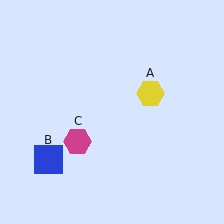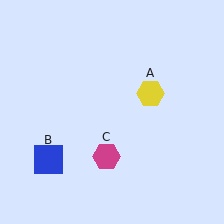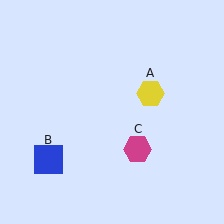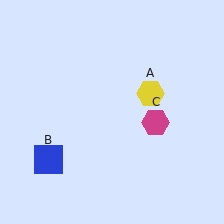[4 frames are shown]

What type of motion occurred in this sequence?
The magenta hexagon (object C) rotated counterclockwise around the center of the scene.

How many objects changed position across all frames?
1 object changed position: magenta hexagon (object C).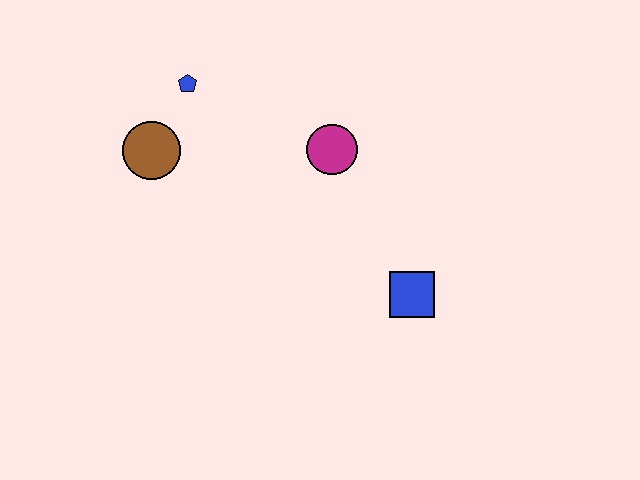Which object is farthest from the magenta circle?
The brown circle is farthest from the magenta circle.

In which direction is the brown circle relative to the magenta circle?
The brown circle is to the left of the magenta circle.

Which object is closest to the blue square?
The magenta circle is closest to the blue square.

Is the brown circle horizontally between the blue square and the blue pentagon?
No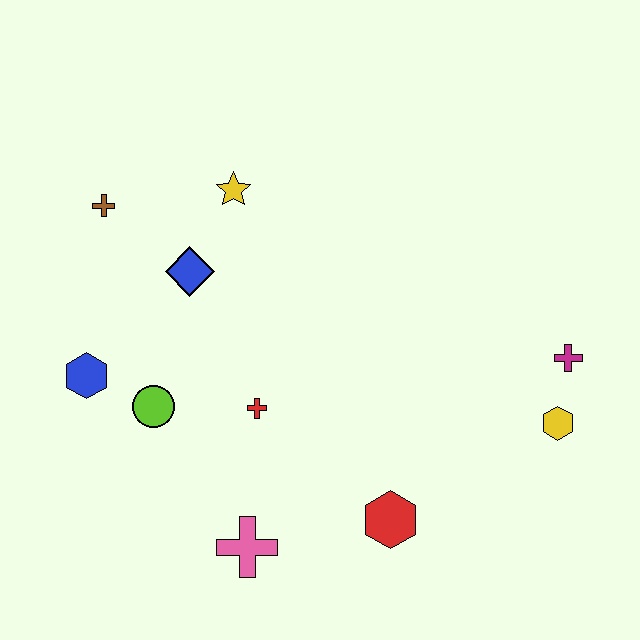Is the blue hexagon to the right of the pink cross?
No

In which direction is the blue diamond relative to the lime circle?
The blue diamond is above the lime circle.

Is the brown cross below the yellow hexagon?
No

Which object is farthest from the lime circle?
The magenta cross is farthest from the lime circle.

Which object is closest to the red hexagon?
The pink cross is closest to the red hexagon.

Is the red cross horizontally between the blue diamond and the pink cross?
No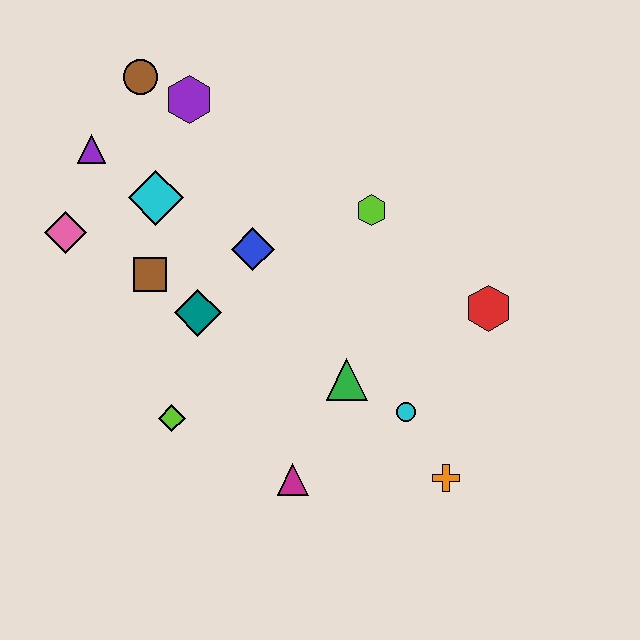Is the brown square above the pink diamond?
No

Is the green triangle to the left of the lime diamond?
No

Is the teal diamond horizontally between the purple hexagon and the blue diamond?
Yes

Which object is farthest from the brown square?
The orange cross is farthest from the brown square.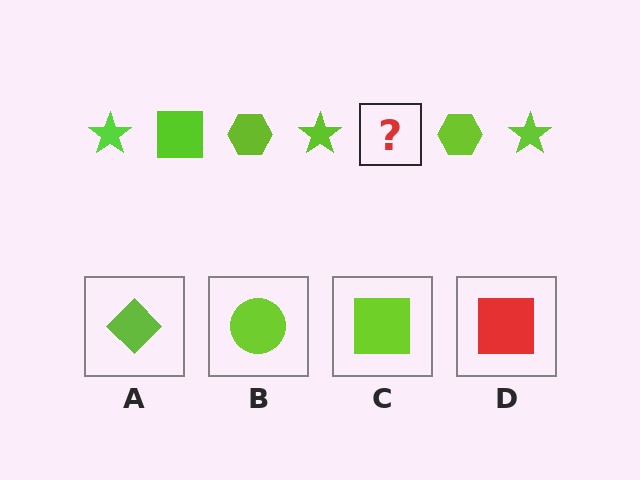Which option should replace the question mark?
Option C.